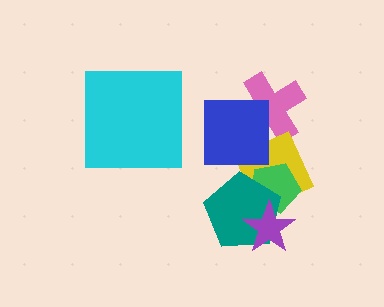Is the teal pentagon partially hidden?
Yes, it is partially covered by another shape.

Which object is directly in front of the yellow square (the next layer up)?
The green pentagon is directly in front of the yellow square.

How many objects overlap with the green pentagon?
3 objects overlap with the green pentagon.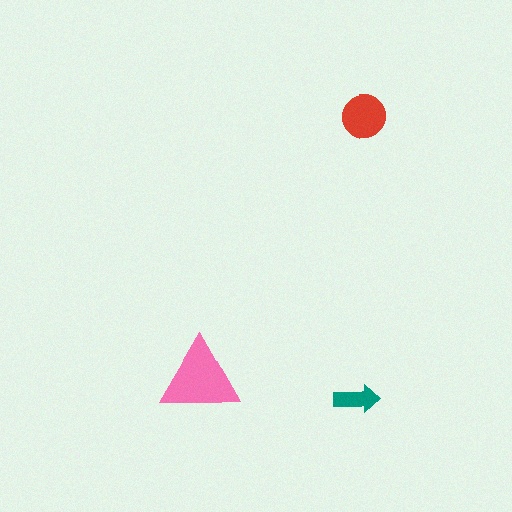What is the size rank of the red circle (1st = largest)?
2nd.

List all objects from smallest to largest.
The teal arrow, the red circle, the pink triangle.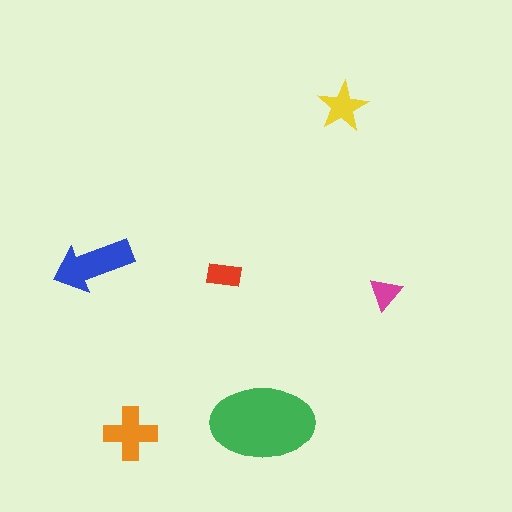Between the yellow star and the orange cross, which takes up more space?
The orange cross.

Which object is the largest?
The green ellipse.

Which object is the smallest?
The magenta triangle.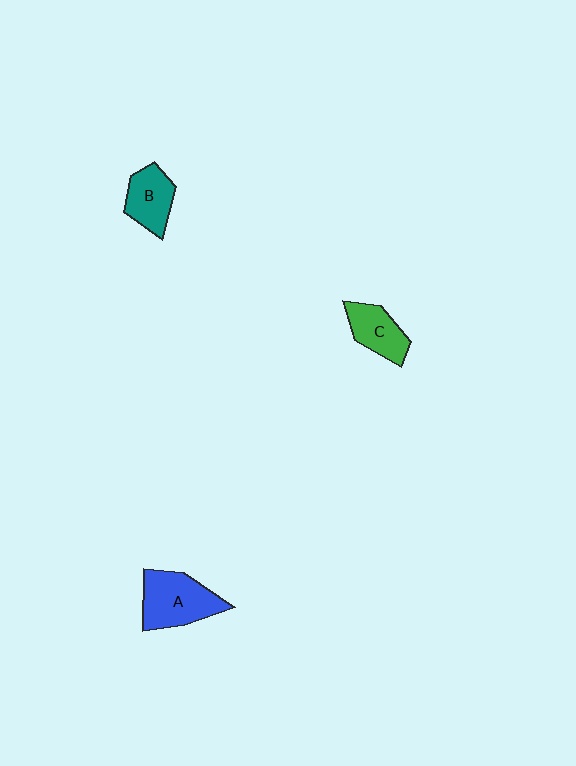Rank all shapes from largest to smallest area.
From largest to smallest: A (blue), B (teal), C (green).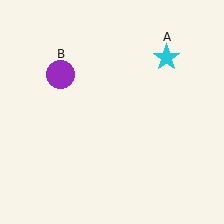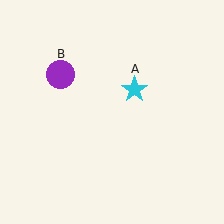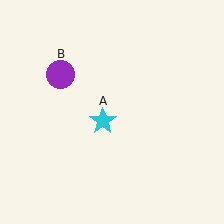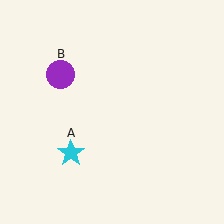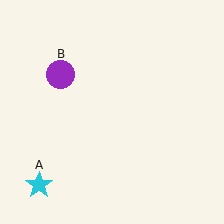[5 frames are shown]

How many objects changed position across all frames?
1 object changed position: cyan star (object A).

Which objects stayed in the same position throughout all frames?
Purple circle (object B) remained stationary.